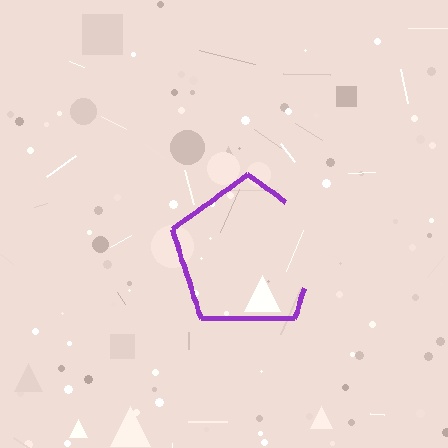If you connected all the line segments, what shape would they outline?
They would outline a pentagon.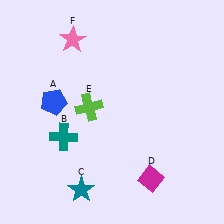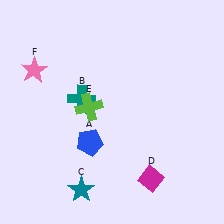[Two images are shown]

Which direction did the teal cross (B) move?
The teal cross (B) moved up.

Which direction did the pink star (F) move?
The pink star (F) moved left.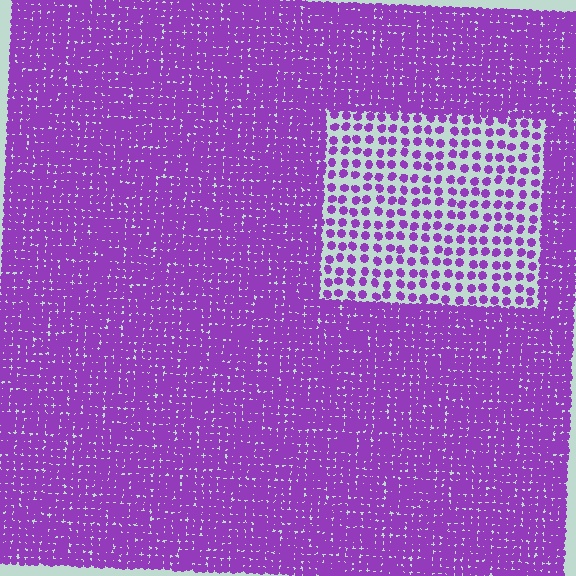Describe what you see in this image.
The image contains small purple elements arranged at two different densities. A rectangle-shaped region is visible where the elements are less densely packed than the surrounding area.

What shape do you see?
I see a rectangle.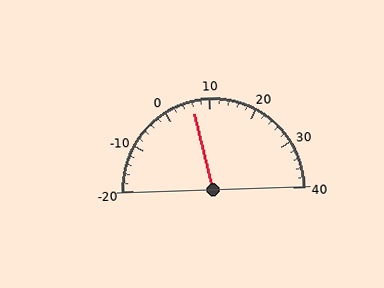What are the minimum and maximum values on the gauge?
The gauge ranges from -20 to 40.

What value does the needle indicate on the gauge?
The needle indicates approximately 6.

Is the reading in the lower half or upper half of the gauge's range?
The reading is in the lower half of the range (-20 to 40).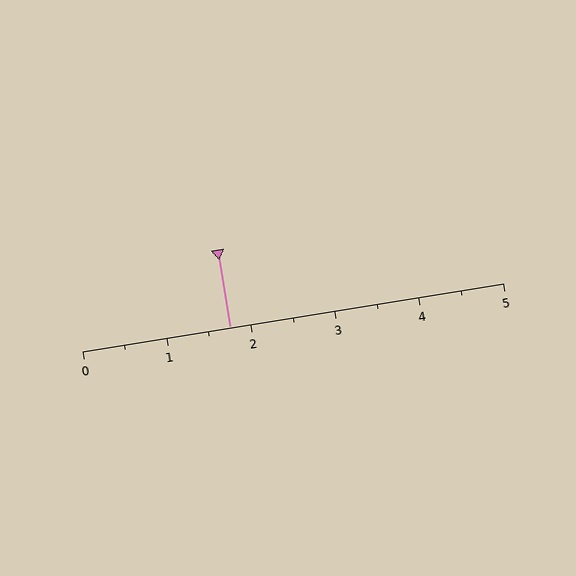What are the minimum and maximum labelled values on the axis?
The axis runs from 0 to 5.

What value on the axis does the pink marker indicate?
The marker indicates approximately 1.8.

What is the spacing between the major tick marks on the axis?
The major ticks are spaced 1 apart.